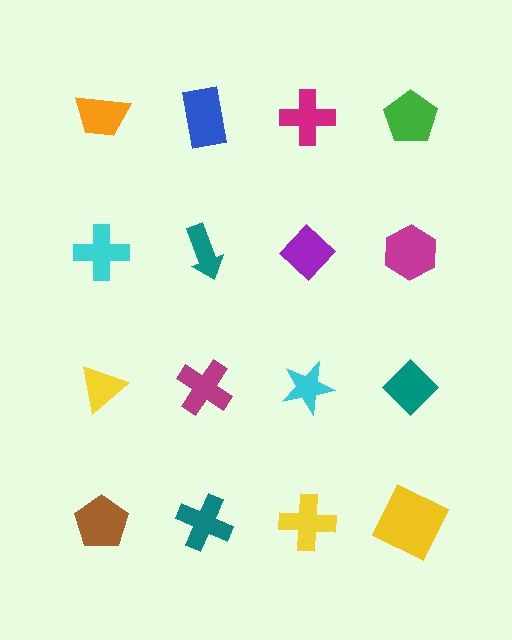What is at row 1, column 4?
A green pentagon.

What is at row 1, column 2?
A blue rectangle.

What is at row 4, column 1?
A brown pentagon.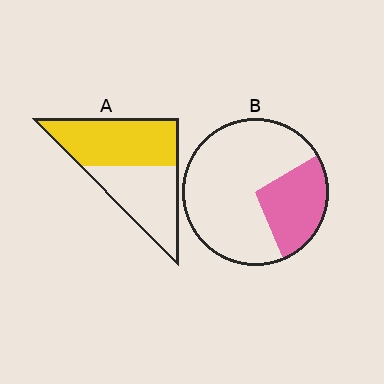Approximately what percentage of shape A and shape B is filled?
A is approximately 55% and B is approximately 25%.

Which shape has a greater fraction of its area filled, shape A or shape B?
Shape A.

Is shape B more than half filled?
No.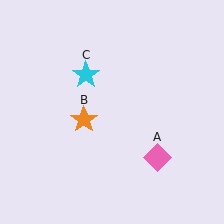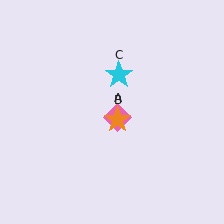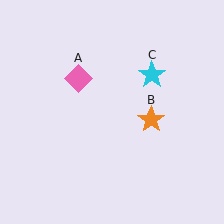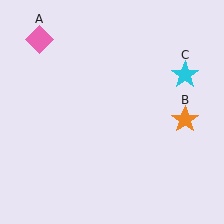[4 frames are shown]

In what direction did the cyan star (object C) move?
The cyan star (object C) moved right.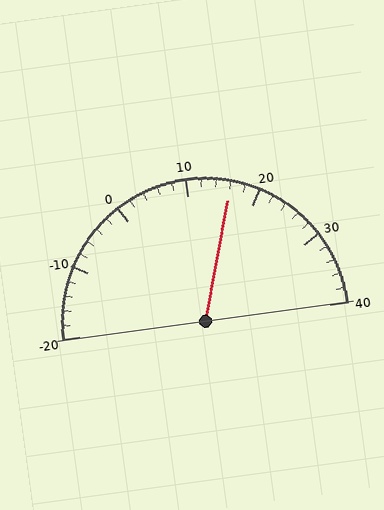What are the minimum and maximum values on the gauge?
The gauge ranges from -20 to 40.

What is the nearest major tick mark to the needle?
The nearest major tick mark is 20.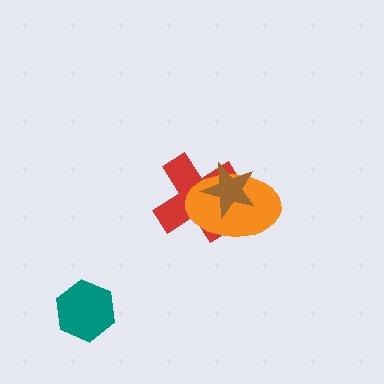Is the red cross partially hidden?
Yes, it is partially covered by another shape.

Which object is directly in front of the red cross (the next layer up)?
The orange ellipse is directly in front of the red cross.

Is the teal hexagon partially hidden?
No, no other shape covers it.